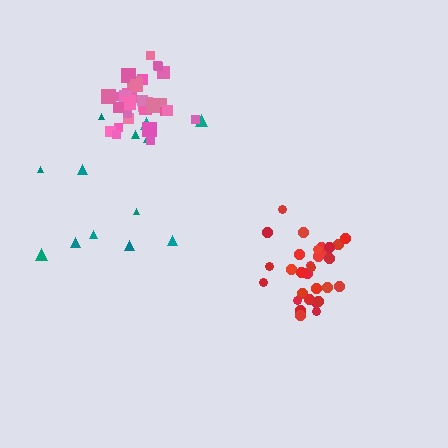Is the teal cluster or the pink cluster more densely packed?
Pink.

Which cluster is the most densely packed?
Red.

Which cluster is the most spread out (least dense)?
Teal.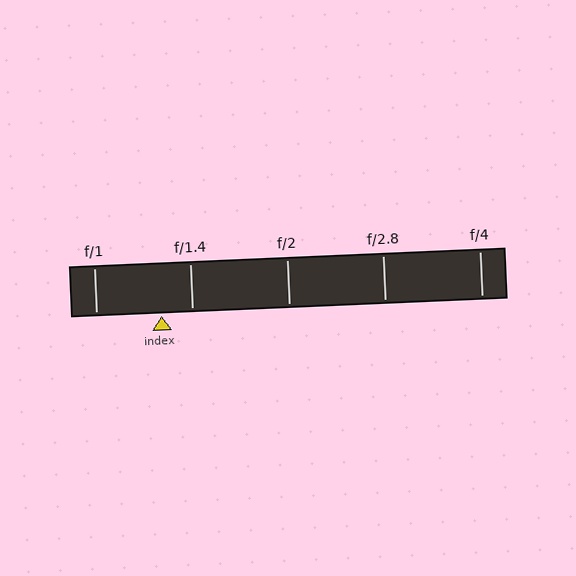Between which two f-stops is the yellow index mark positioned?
The index mark is between f/1 and f/1.4.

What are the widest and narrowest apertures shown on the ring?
The widest aperture shown is f/1 and the narrowest is f/4.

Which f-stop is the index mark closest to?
The index mark is closest to f/1.4.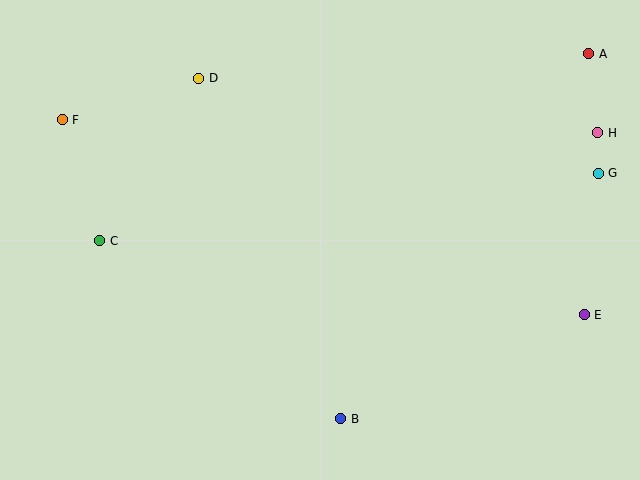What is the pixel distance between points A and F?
The distance between A and F is 531 pixels.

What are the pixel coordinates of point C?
Point C is at (100, 241).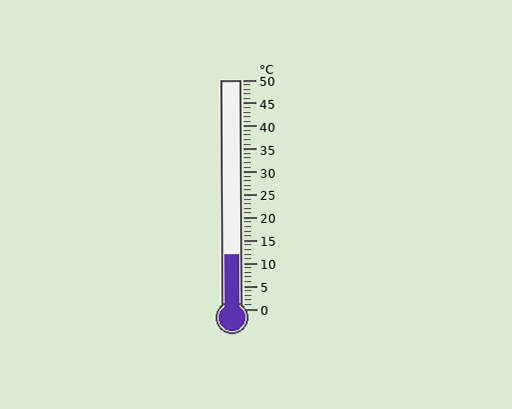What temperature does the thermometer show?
The thermometer shows approximately 12°C.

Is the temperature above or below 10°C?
The temperature is above 10°C.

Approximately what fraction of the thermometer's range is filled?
The thermometer is filled to approximately 25% of its range.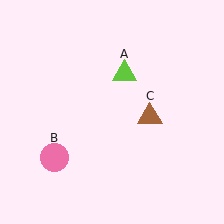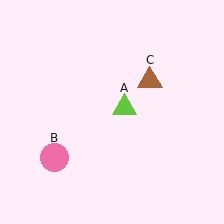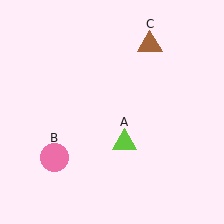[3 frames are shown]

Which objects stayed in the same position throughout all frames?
Pink circle (object B) remained stationary.